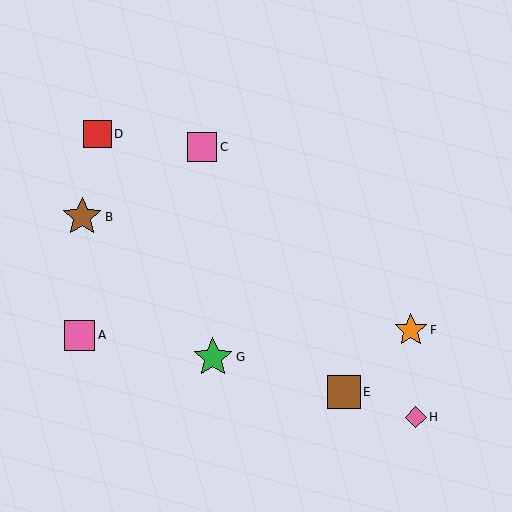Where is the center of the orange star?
The center of the orange star is at (411, 330).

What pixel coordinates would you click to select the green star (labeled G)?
Click at (213, 357) to select the green star G.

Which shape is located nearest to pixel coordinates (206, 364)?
The green star (labeled G) at (213, 357) is nearest to that location.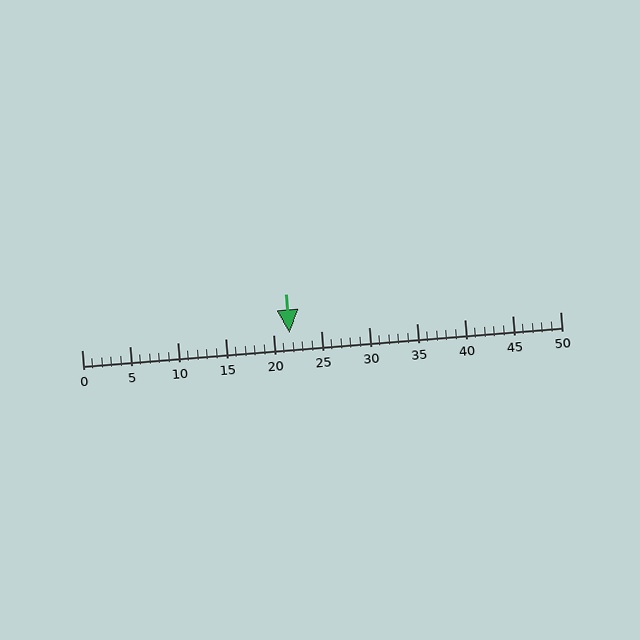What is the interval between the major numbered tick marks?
The major tick marks are spaced 5 units apart.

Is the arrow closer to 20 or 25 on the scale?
The arrow is closer to 20.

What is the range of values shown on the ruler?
The ruler shows values from 0 to 50.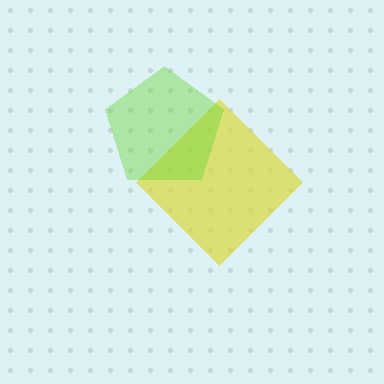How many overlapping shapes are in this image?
There are 2 overlapping shapes in the image.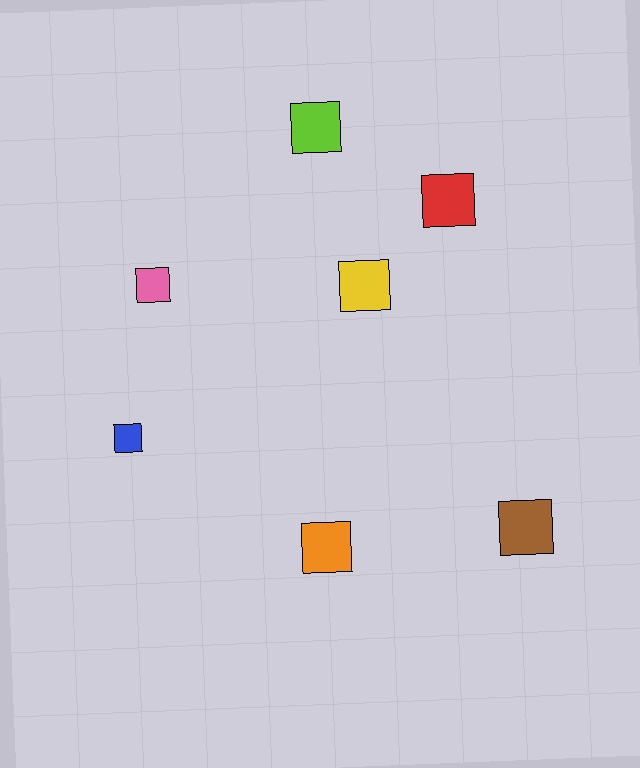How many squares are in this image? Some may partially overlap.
There are 7 squares.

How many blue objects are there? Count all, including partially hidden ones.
There is 1 blue object.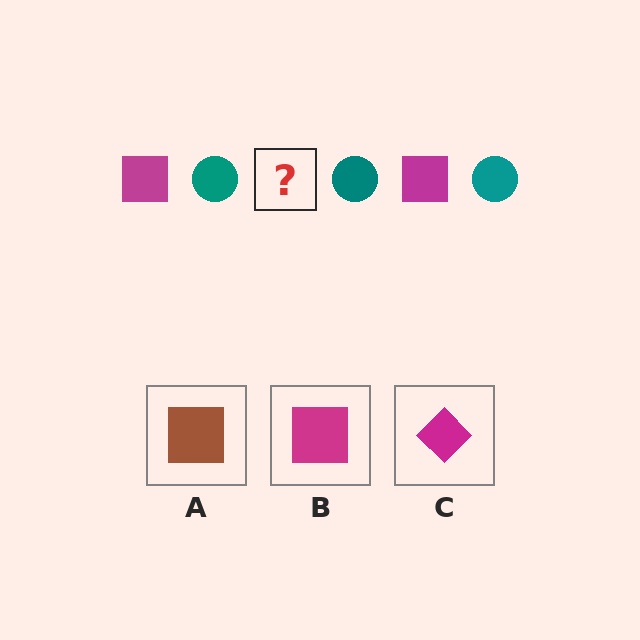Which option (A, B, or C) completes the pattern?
B.